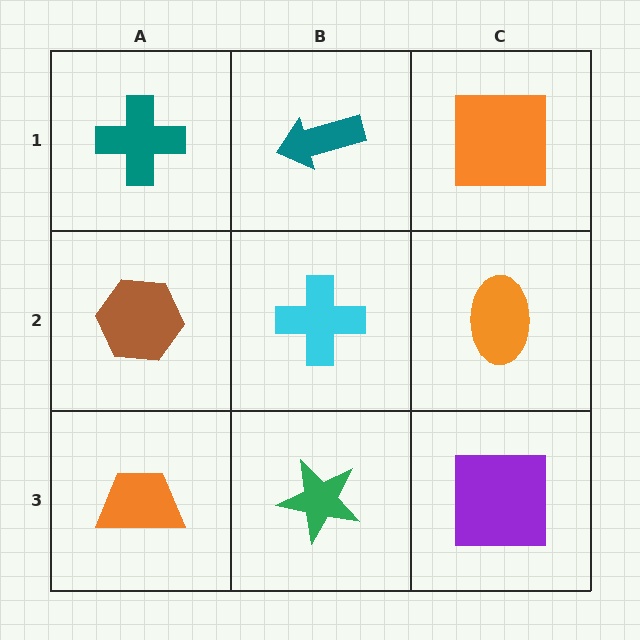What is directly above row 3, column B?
A cyan cross.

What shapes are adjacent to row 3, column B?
A cyan cross (row 2, column B), an orange trapezoid (row 3, column A), a purple square (row 3, column C).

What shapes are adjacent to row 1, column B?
A cyan cross (row 2, column B), a teal cross (row 1, column A), an orange square (row 1, column C).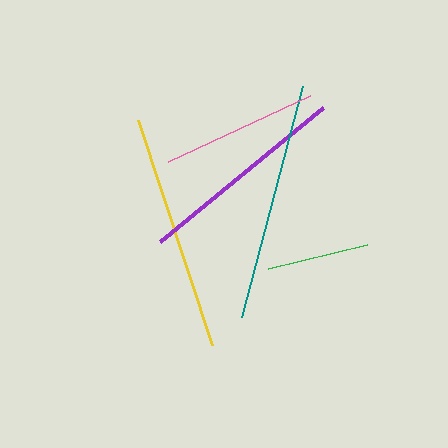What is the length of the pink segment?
The pink segment is approximately 156 pixels long.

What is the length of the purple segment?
The purple segment is approximately 210 pixels long.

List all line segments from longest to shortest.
From longest to shortest: teal, yellow, purple, pink, green.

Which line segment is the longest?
The teal line is the longest at approximately 239 pixels.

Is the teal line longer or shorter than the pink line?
The teal line is longer than the pink line.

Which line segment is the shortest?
The green line is the shortest at approximately 102 pixels.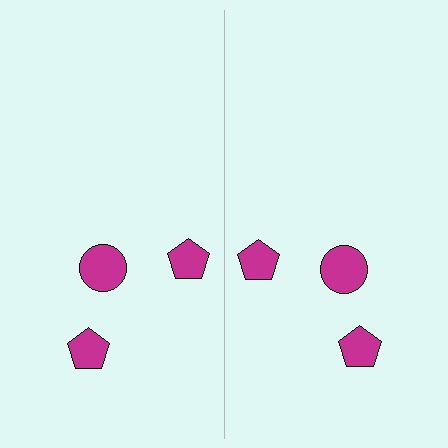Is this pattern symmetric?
Yes, this pattern has bilateral (reflection) symmetry.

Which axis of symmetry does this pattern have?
The pattern has a vertical axis of symmetry running through the center of the image.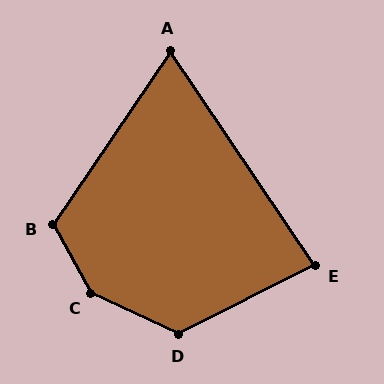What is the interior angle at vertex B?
Approximately 117 degrees (obtuse).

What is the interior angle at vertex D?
Approximately 128 degrees (obtuse).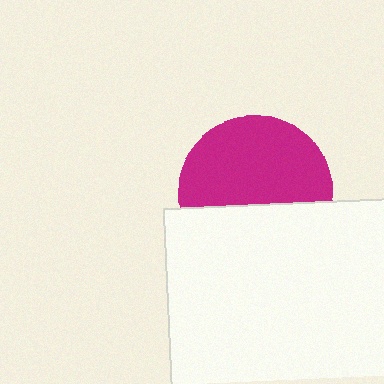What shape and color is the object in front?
The object in front is a white rectangle.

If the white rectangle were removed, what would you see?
You would see the complete magenta circle.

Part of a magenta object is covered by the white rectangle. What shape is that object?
It is a circle.